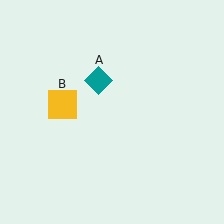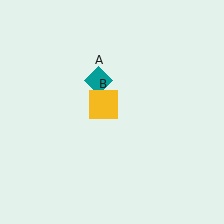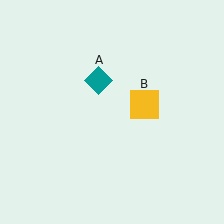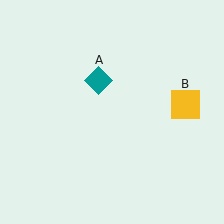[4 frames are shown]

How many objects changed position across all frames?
1 object changed position: yellow square (object B).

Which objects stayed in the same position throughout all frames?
Teal diamond (object A) remained stationary.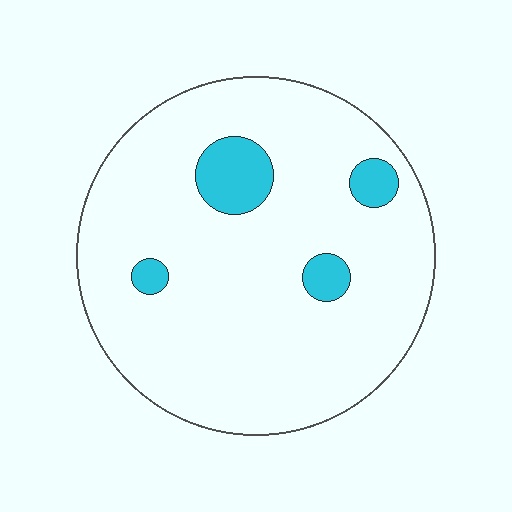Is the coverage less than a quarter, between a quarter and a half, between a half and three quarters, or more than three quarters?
Less than a quarter.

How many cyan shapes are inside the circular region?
4.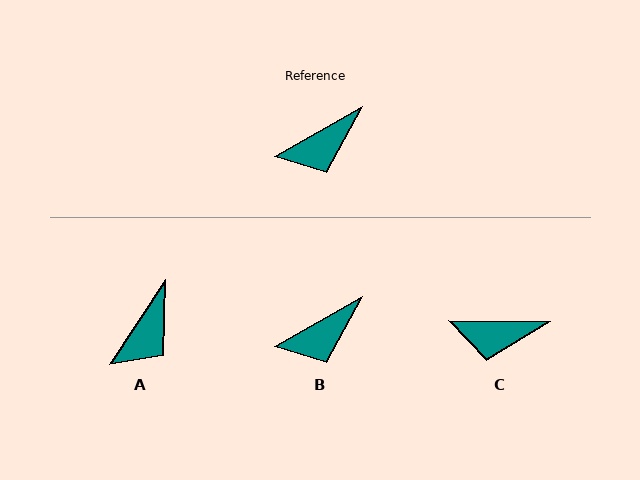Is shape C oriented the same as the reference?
No, it is off by about 30 degrees.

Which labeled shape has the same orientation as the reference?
B.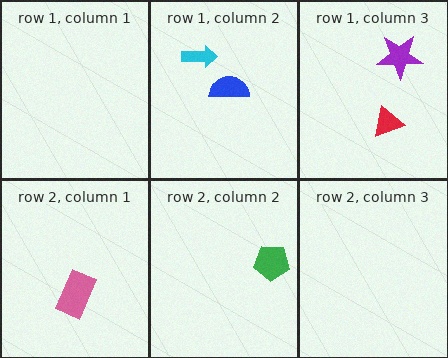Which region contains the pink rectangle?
The row 2, column 1 region.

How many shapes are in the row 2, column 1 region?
1.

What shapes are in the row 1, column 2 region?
The blue semicircle, the cyan arrow.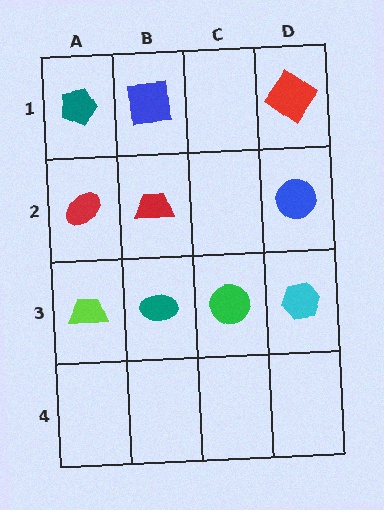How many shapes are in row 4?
0 shapes.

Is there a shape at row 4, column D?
No, that cell is empty.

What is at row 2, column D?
A blue circle.